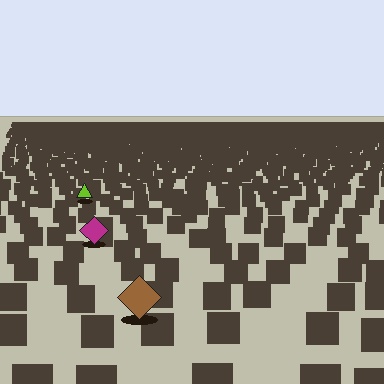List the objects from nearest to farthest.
From nearest to farthest: the brown diamond, the magenta diamond, the lime triangle.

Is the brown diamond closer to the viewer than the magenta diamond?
Yes. The brown diamond is closer — you can tell from the texture gradient: the ground texture is coarser near it.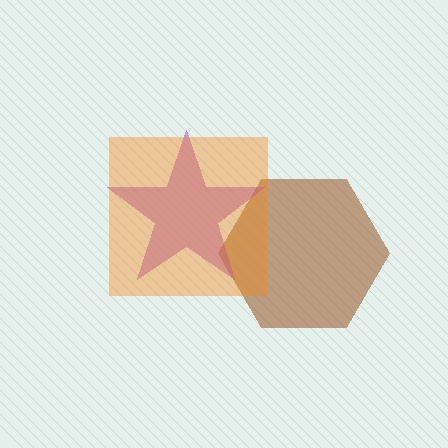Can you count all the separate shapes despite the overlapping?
Yes, there are 3 separate shapes.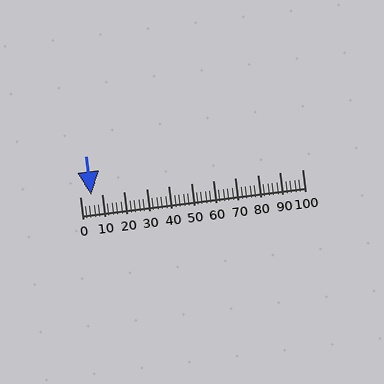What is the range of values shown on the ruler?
The ruler shows values from 0 to 100.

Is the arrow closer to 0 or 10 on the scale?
The arrow is closer to 10.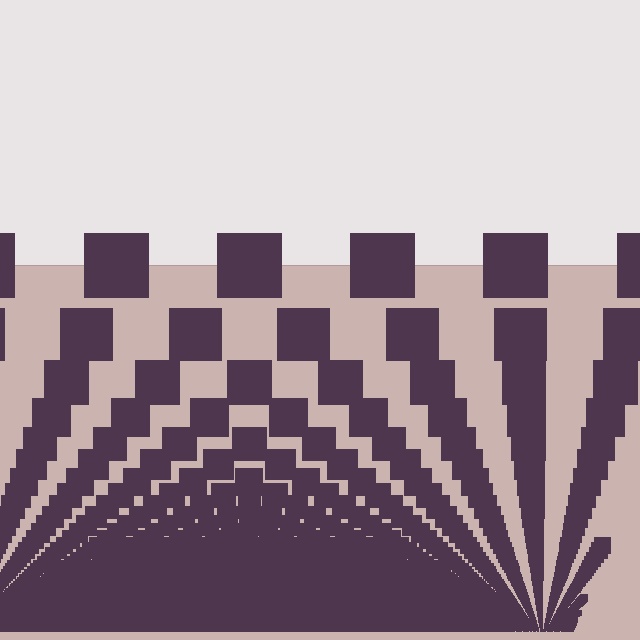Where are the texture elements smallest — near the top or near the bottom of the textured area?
Near the bottom.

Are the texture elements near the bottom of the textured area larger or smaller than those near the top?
Smaller. The gradient is inverted — elements near the bottom are smaller and denser.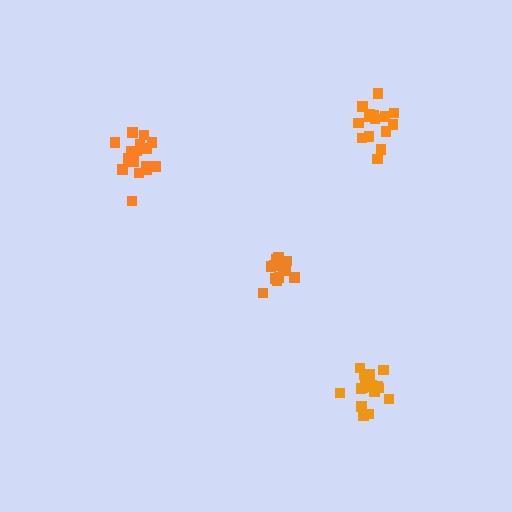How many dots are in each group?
Group 1: 15 dots, Group 2: 13 dots, Group 3: 16 dots, Group 4: 17 dots (61 total).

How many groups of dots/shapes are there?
There are 4 groups.